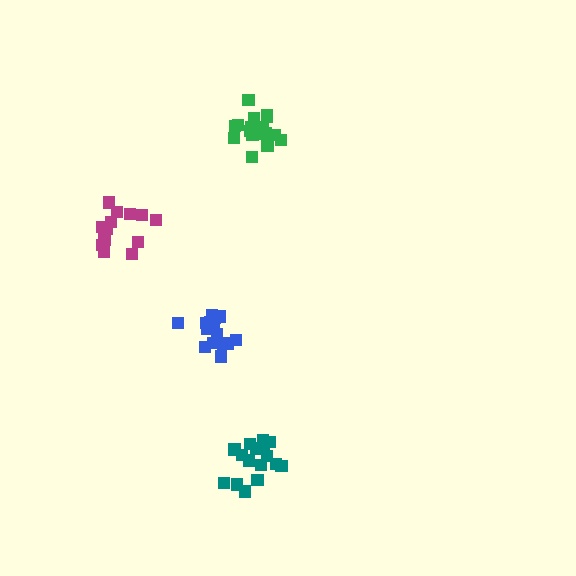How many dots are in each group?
Group 1: 15 dots, Group 2: 16 dots, Group 3: 18 dots, Group 4: 18 dots (67 total).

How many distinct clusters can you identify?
There are 4 distinct clusters.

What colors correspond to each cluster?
The clusters are colored: magenta, teal, blue, green.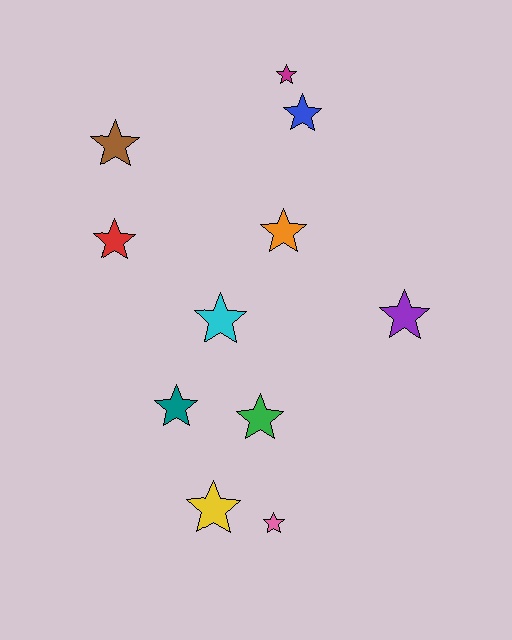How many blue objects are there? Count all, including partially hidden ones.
There is 1 blue object.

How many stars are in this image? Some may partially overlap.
There are 11 stars.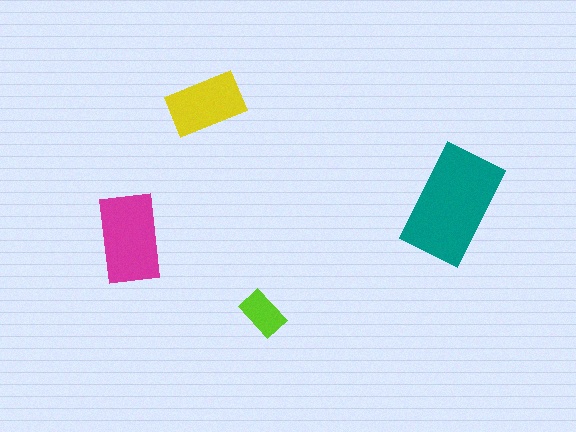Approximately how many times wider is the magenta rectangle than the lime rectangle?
About 2 times wider.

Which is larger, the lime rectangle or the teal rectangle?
The teal one.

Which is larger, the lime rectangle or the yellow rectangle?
The yellow one.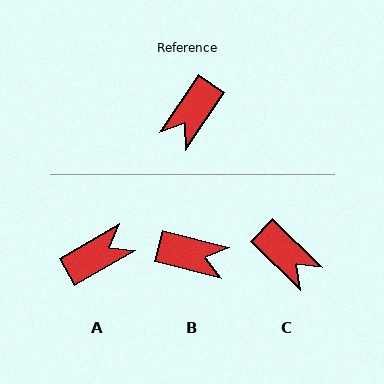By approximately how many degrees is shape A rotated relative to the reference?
Approximately 154 degrees counter-clockwise.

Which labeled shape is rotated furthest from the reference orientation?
A, about 154 degrees away.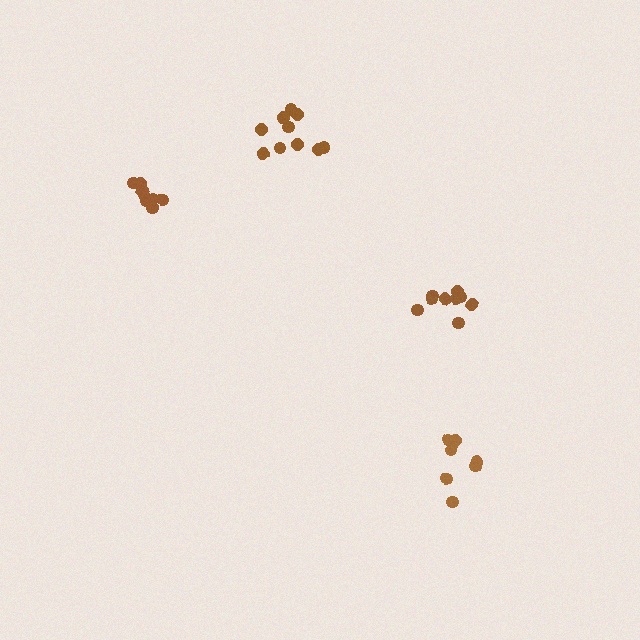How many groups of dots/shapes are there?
There are 4 groups.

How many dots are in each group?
Group 1: 9 dots, Group 2: 10 dots, Group 3: 9 dots, Group 4: 7 dots (35 total).